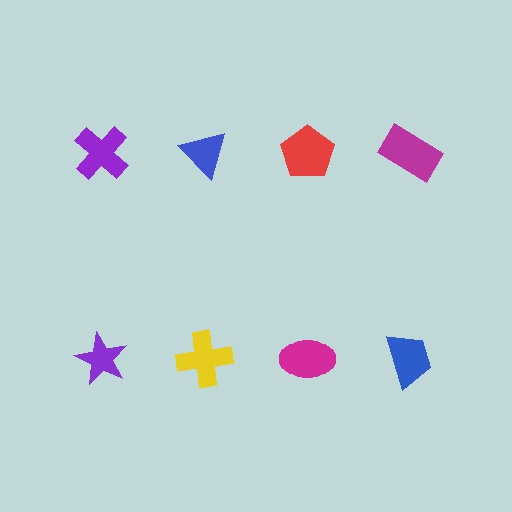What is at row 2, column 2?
A yellow cross.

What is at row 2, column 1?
A purple star.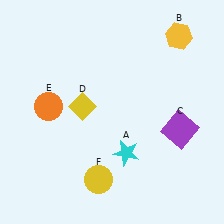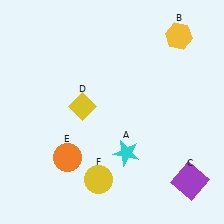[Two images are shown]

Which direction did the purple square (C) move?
The purple square (C) moved down.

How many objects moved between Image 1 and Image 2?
2 objects moved between the two images.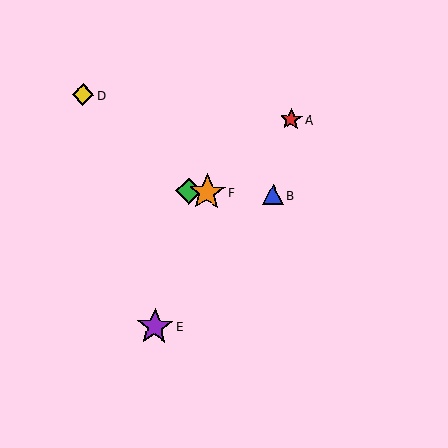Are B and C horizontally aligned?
Yes, both are at y≈195.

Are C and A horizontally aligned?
No, C is at y≈191 and A is at y≈119.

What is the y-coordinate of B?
Object B is at y≈195.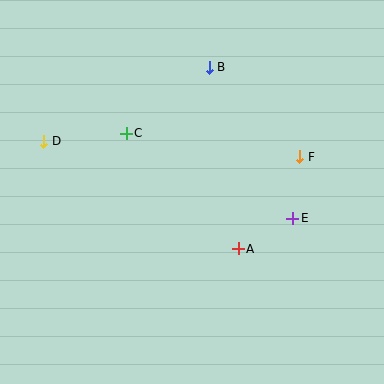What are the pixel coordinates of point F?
Point F is at (300, 157).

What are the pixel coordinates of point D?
Point D is at (44, 141).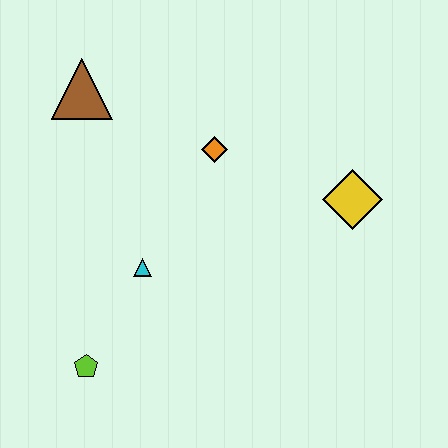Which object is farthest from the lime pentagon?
The yellow diamond is farthest from the lime pentagon.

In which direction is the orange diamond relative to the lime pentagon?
The orange diamond is above the lime pentagon.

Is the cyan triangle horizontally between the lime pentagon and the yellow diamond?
Yes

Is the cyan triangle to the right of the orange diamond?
No